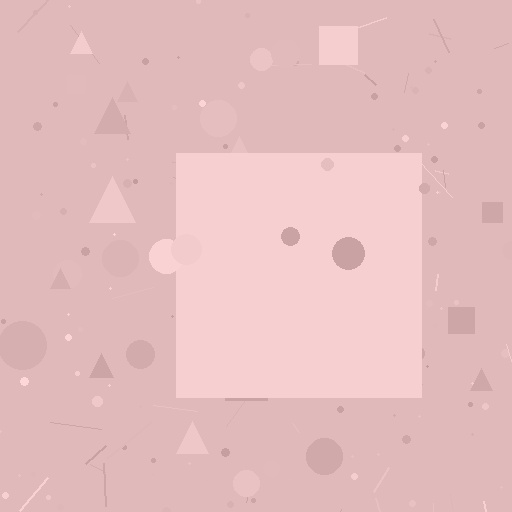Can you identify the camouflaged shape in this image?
The camouflaged shape is a square.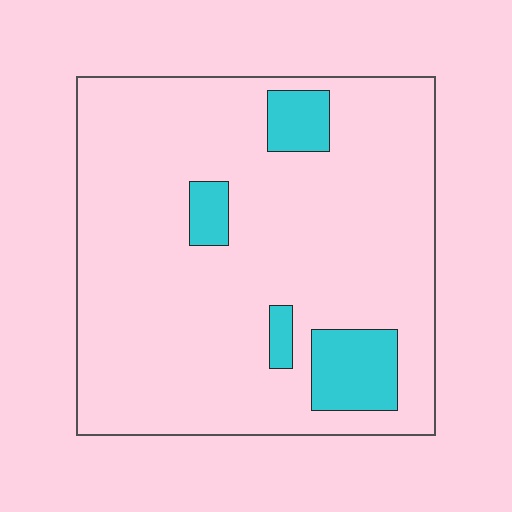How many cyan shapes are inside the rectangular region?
4.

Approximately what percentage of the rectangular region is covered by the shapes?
Approximately 10%.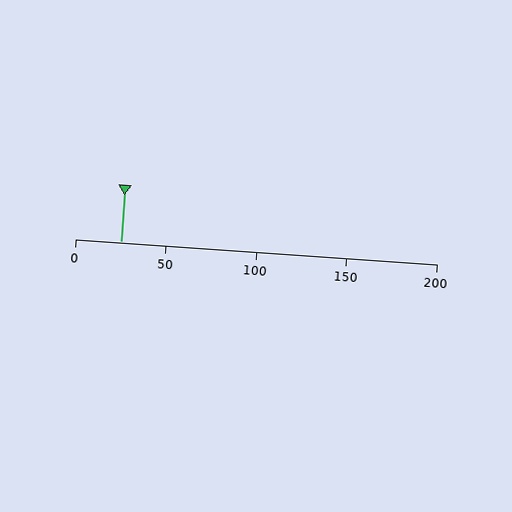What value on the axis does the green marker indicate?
The marker indicates approximately 25.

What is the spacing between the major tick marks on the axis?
The major ticks are spaced 50 apart.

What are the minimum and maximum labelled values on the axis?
The axis runs from 0 to 200.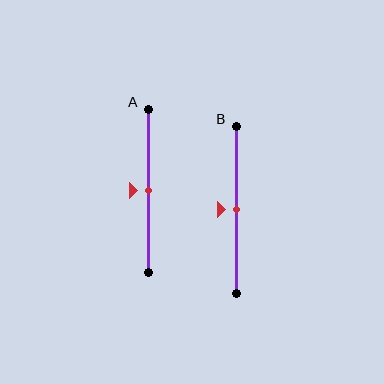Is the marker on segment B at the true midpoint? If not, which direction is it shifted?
Yes, the marker on segment B is at the true midpoint.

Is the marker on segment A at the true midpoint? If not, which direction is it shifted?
Yes, the marker on segment A is at the true midpoint.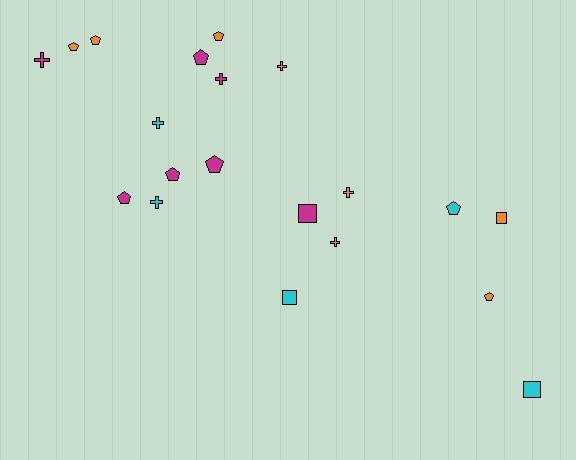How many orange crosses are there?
There are 3 orange crosses.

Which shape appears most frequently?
Pentagon, with 9 objects.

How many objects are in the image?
There are 20 objects.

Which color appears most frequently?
Orange, with 8 objects.